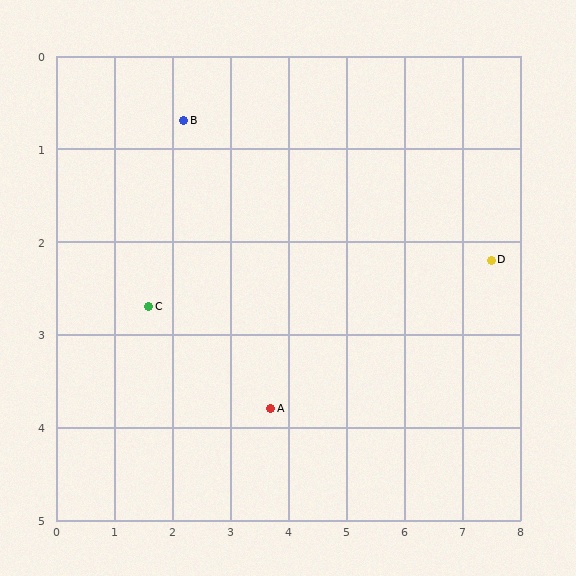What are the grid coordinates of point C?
Point C is at approximately (1.6, 2.7).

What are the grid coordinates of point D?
Point D is at approximately (7.5, 2.2).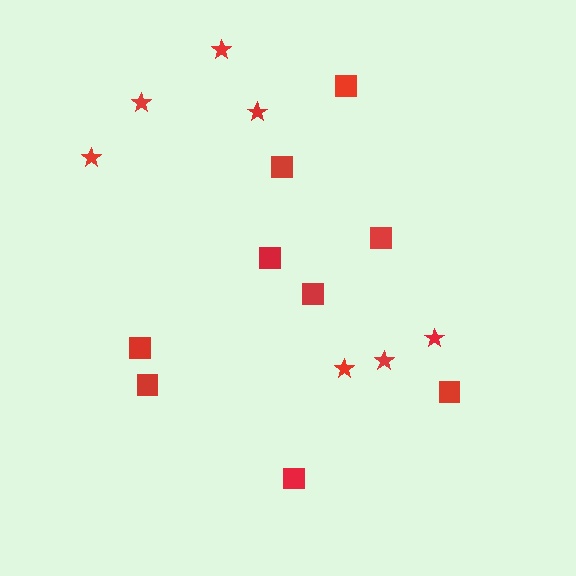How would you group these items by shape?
There are 2 groups: one group of stars (7) and one group of squares (9).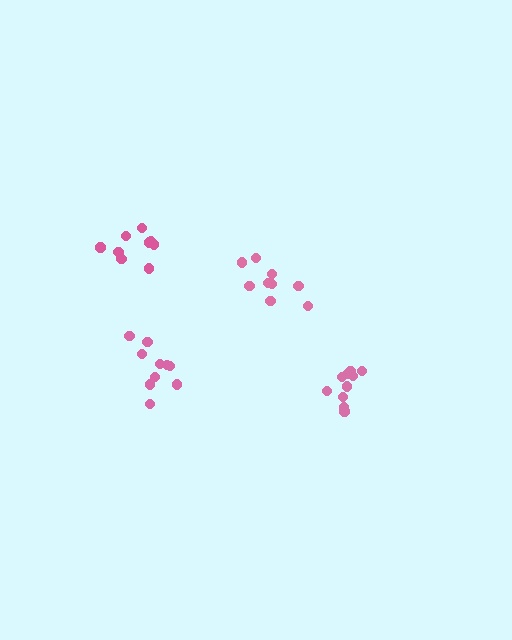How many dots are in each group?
Group 1: 9 dots, Group 2: 9 dots, Group 3: 10 dots, Group 4: 11 dots (39 total).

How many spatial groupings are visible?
There are 4 spatial groupings.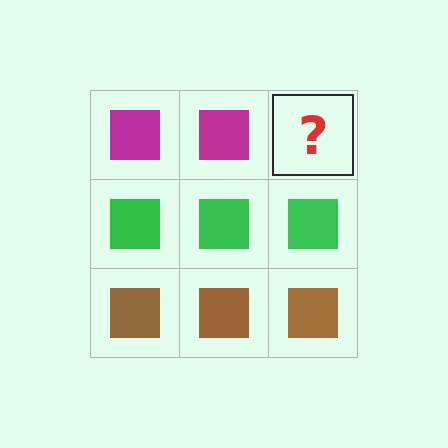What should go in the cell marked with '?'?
The missing cell should contain a magenta square.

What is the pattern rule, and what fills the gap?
The rule is that each row has a consistent color. The gap should be filled with a magenta square.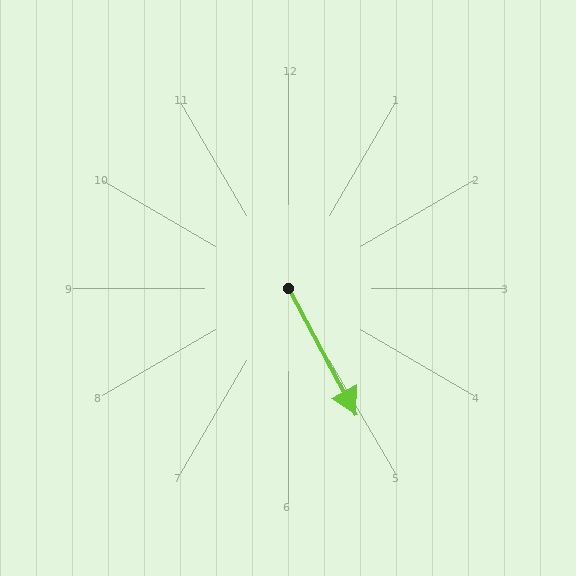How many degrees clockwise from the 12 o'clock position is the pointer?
Approximately 152 degrees.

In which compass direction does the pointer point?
Southeast.